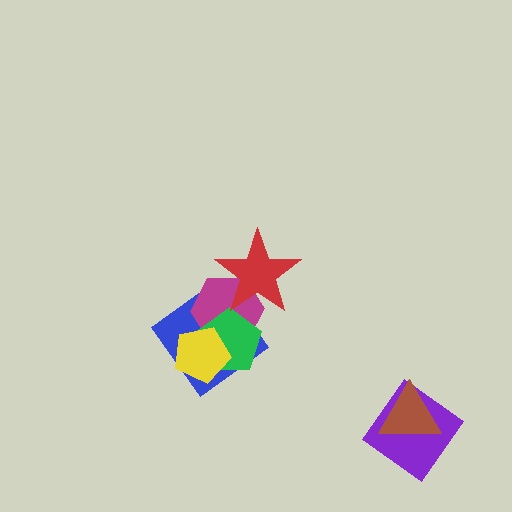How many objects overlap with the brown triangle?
1 object overlaps with the brown triangle.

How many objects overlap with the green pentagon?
3 objects overlap with the green pentagon.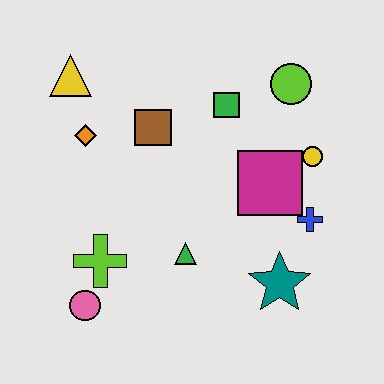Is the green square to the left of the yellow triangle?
No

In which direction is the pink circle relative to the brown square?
The pink circle is below the brown square.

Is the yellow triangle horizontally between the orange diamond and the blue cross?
No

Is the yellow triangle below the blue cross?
No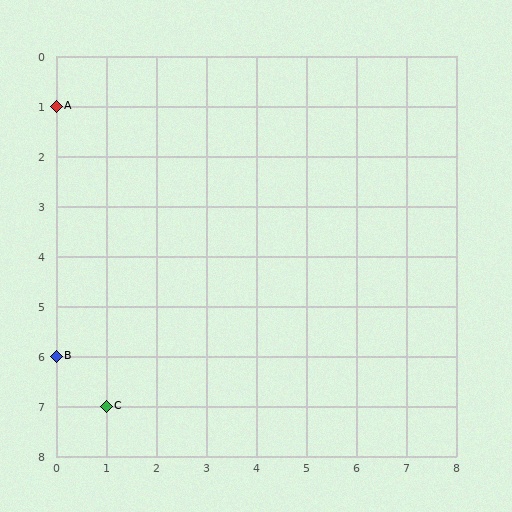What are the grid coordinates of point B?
Point B is at grid coordinates (0, 6).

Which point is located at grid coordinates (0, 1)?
Point A is at (0, 1).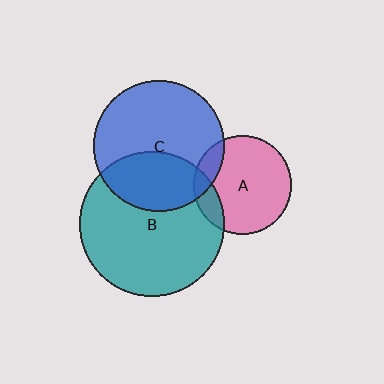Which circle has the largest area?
Circle B (teal).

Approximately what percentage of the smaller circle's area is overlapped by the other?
Approximately 15%.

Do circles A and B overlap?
Yes.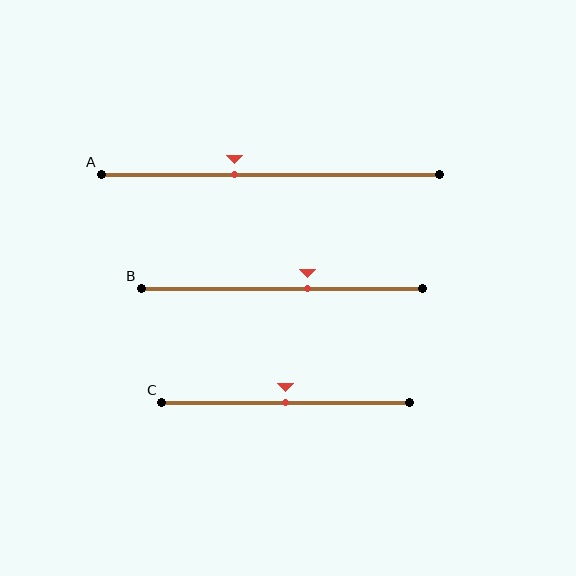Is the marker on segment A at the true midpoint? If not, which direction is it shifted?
No, the marker on segment A is shifted to the left by about 11% of the segment length.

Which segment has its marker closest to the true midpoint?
Segment C has its marker closest to the true midpoint.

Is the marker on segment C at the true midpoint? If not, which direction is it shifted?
Yes, the marker on segment C is at the true midpoint.